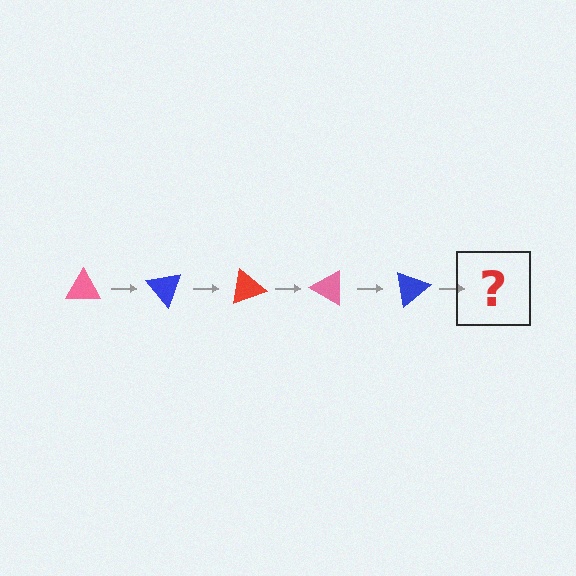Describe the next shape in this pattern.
It should be a red triangle, rotated 250 degrees from the start.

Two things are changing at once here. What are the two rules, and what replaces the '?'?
The two rules are that it rotates 50 degrees each step and the color cycles through pink, blue, and red. The '?' should be a red triangle, rotated 250 degrees from the start.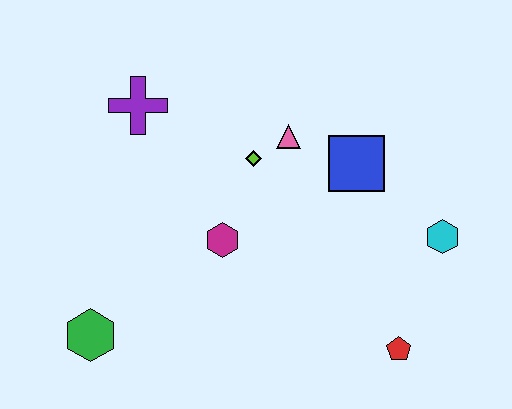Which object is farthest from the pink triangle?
The green hexagon is farthest from the pink triangle.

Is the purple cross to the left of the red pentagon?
Yes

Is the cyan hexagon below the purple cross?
Yes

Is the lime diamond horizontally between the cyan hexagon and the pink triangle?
No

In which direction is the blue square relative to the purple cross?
The blue square is to the right of the purple cross.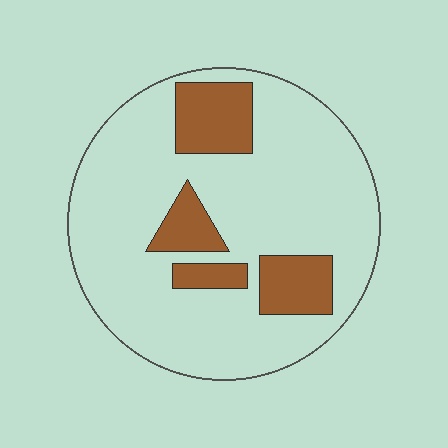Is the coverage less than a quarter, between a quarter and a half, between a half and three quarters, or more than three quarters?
Less than a quarter.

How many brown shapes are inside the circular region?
4.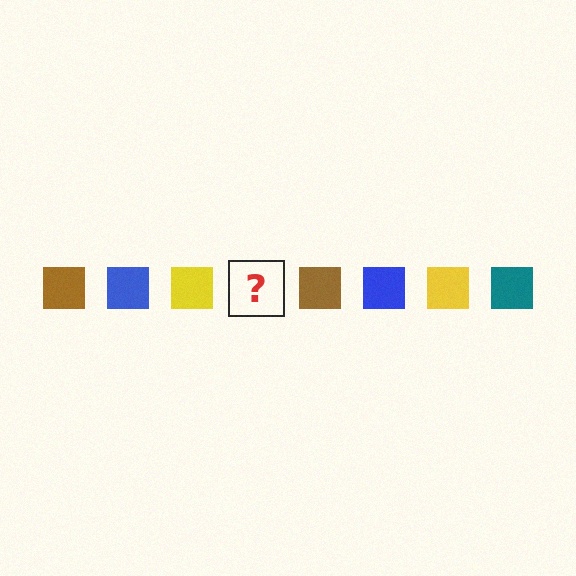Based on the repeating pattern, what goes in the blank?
The blank should be a teal square.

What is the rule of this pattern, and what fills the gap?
The rule is that the pattern cycles through brown, blue, yellow, teal squares. The gap should be filled with a teal square.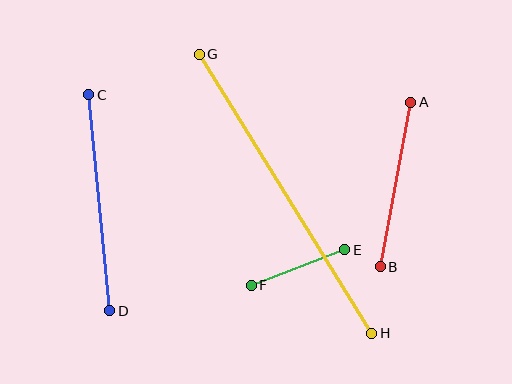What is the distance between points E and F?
The distance is approximately 100 pixels.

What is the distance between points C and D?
The distance is approximately 217 pixels.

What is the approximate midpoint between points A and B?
The midpoint is at approximately (395, 185) pixels.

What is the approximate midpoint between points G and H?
The midpoint is at approximately (286, 194) pixels.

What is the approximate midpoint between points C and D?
The midpoint is at approximately (99, 203) pixels.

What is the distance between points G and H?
The distance is approximately 328 pixels.